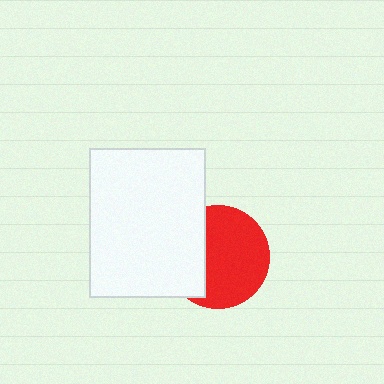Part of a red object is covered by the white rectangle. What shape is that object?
It is a circle.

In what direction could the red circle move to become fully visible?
The red circle could move right. That would shift it out from behind the white rectangle entirely.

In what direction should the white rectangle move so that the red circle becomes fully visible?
The white rectangle should move left. That is the shortest direction to clear the overlap and leave the red circle fully visible.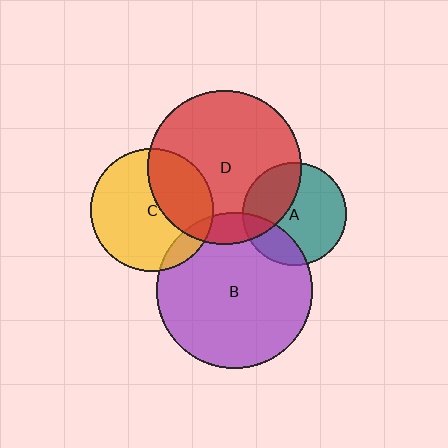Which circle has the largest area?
Circle B (purple).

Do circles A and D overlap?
Yes.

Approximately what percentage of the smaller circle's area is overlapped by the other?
Approximately 35%.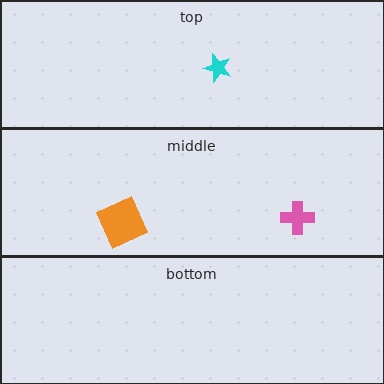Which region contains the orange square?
The middle region.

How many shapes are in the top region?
1.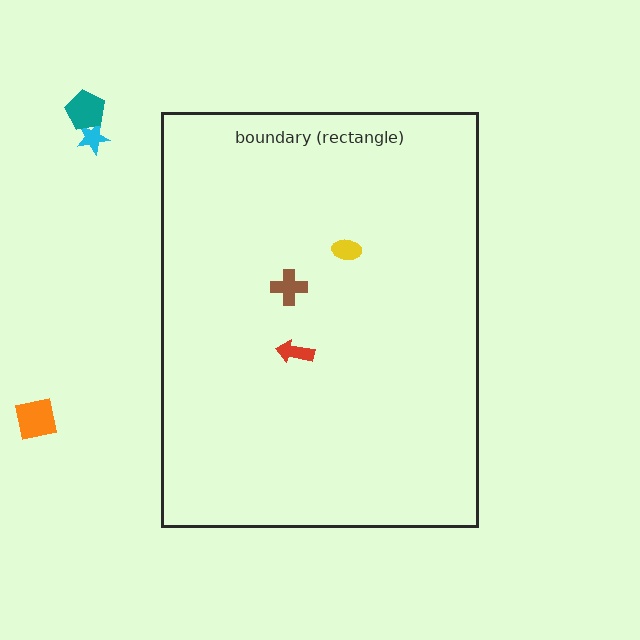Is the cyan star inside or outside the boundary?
Outside.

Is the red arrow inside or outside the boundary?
Inside.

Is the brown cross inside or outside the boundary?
Inside.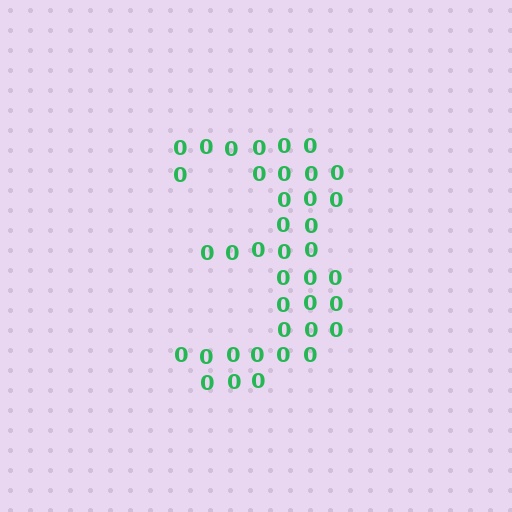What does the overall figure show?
The overall figure shows the digit 3.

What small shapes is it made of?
It is made of small digit 0's.